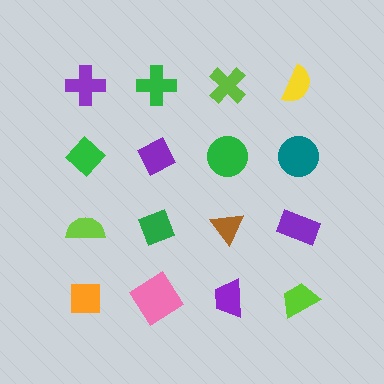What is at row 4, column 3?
A purple trapezoid.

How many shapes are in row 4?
4 shapes.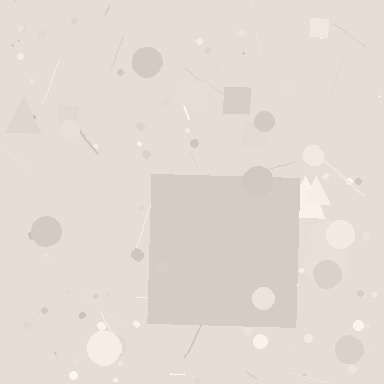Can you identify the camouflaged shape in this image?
The camouflaged shape is a square.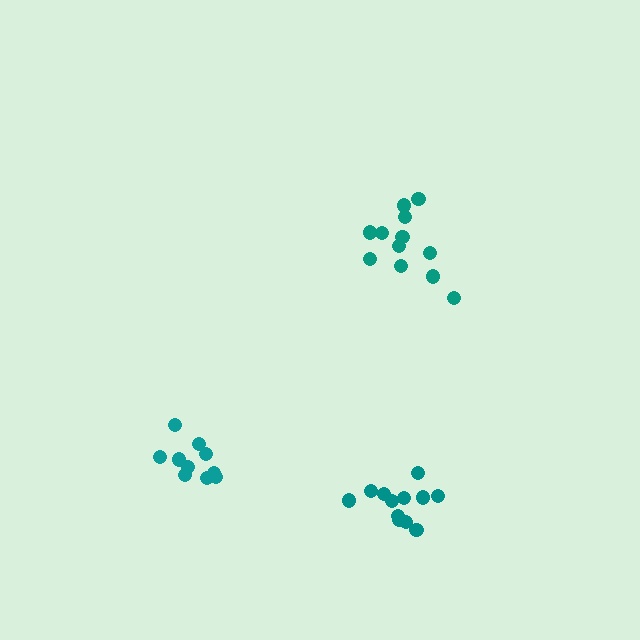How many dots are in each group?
Group 1: 12 dots, Group 2: 10 dots, Group 3: 12 dots (34 total).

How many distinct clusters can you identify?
There are 3 distinct clusters.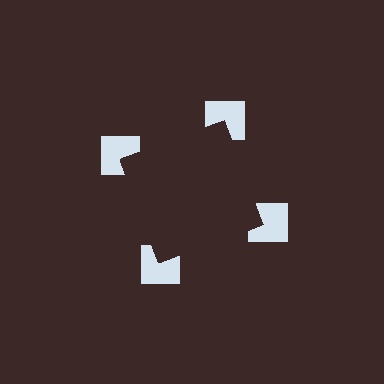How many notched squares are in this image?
There are 4 — one at each vertex of the illusory square.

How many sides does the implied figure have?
4 sides.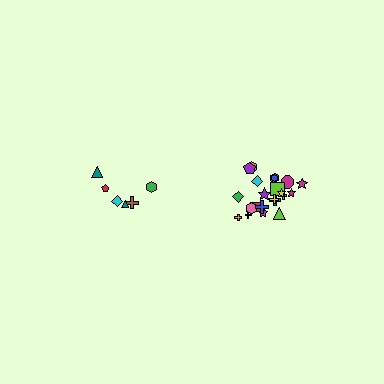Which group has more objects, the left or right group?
The right group.